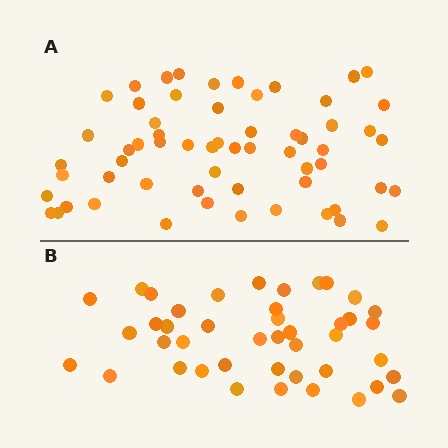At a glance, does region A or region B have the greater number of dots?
Region A (the top region) has more dots.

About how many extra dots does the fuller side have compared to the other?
Region A has approximately 15 more dots than region B.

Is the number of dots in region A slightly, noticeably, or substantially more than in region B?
Region A has noticeably more, but not dramatically so. The ratio is roughly 1.4 to 1.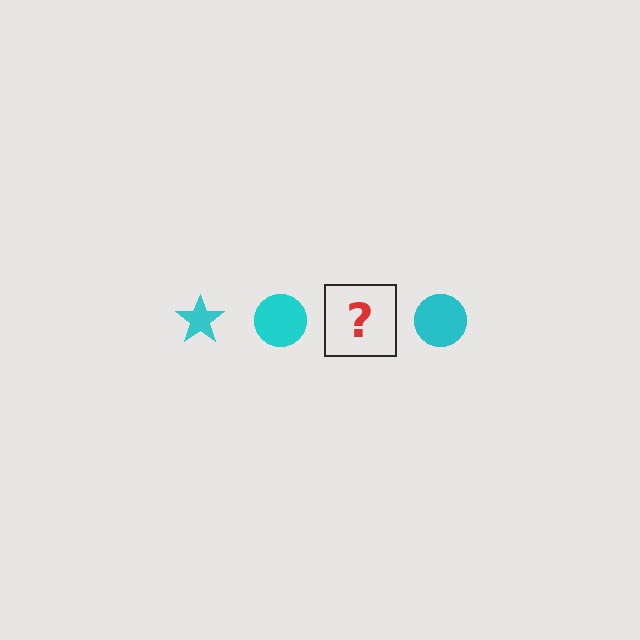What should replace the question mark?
The question mark should be replaced with a cyan star.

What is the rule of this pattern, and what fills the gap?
The rule is that the pattern cycles through star, circle shapes in cyan. The gap should be filled with a cyan star.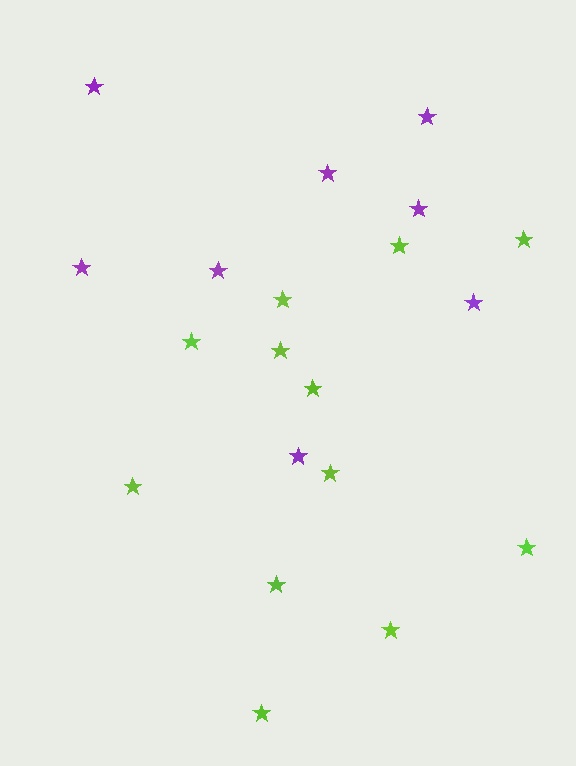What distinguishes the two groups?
There are 2 groups: one group of purple stars (8) and one group of lime stars (12).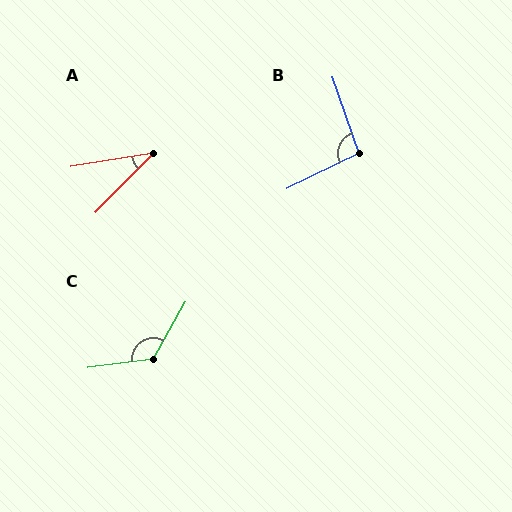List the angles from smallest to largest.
A (36°), B (97°), C (127°).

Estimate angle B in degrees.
Approximately 97 degrees.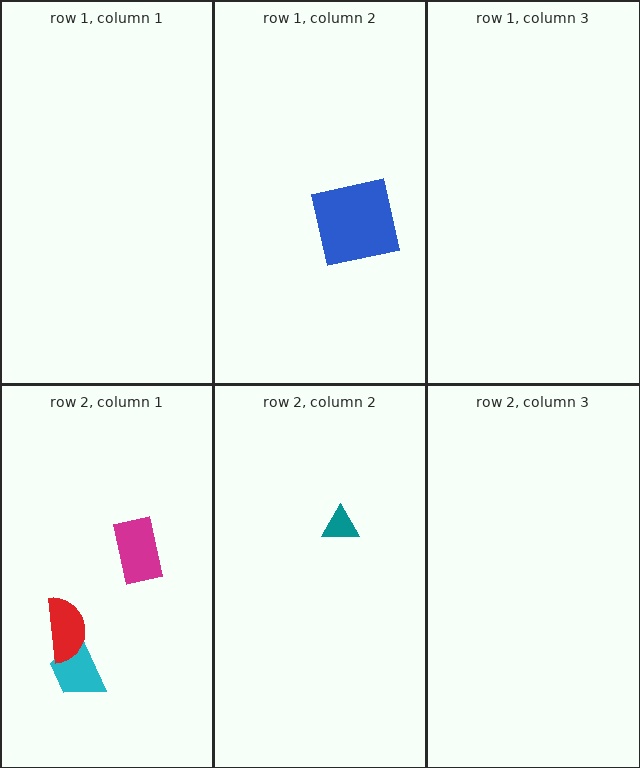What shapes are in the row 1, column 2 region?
The blue square.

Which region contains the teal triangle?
The row 2, column 2 region.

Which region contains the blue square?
The row 1, column 2 region.